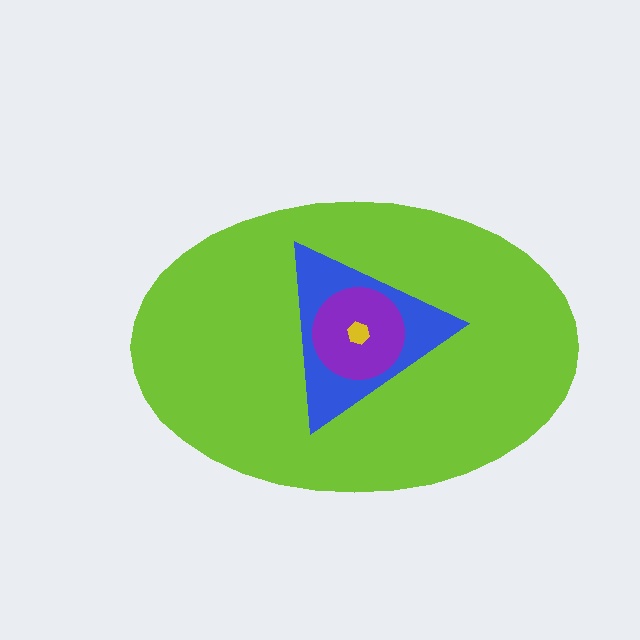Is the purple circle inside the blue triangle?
Yes.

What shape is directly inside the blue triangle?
The purple circle.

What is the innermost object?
The yellow hexagon.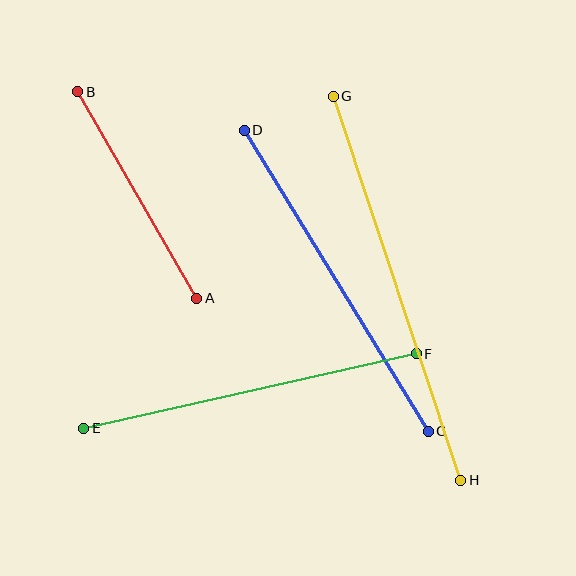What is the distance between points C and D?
The distance is approximately 353 pixels.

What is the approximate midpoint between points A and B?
The midpoint is at approximately (137, 195) pixels.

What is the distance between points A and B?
The distance is approximately 238 pixels.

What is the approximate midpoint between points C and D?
The midpoint is at approximately (336, 281) pixels.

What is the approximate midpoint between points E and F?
The midpoint is at approximately (250, 391) pixels.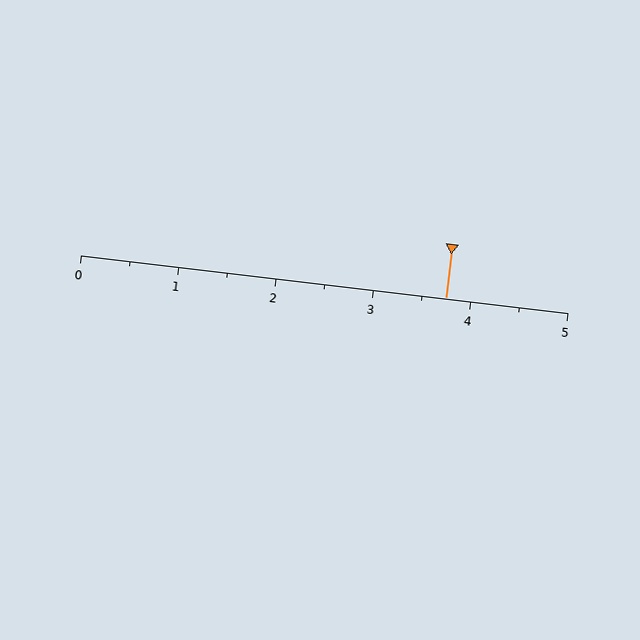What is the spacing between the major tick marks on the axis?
The major ticks are spaced 1 apart.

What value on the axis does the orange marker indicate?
The marker indicates approximately 3.8.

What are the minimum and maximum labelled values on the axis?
The axis runs from 0 to 5.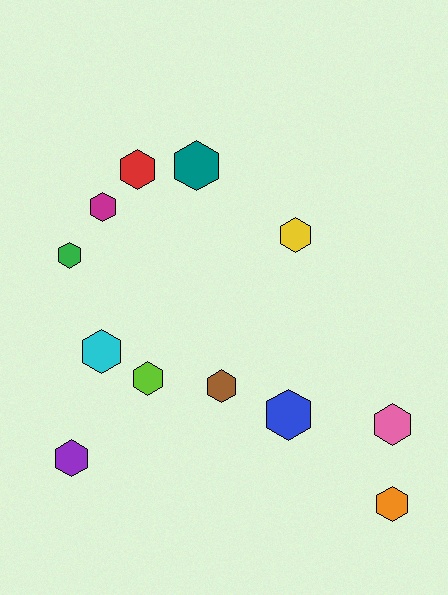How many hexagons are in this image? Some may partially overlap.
There are 12 hexagons.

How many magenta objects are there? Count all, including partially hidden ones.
There is 1 magenta object.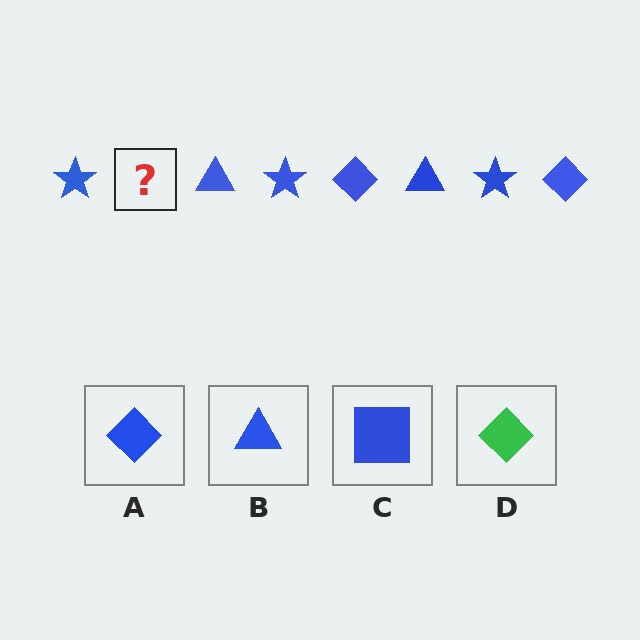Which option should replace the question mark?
Option A.